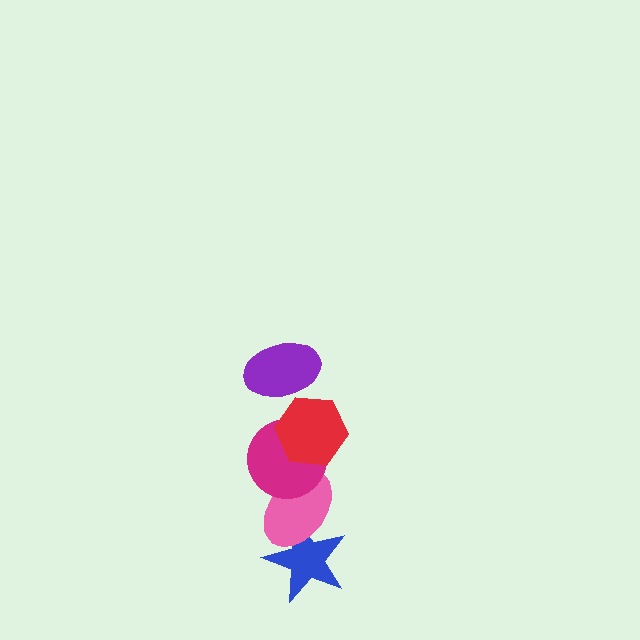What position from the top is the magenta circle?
The magenta circle is 3rd from the top.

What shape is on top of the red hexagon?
The purple ellipse is on top of the red hexagon.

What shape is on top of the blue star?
The pink ellipse is on top of the blue star.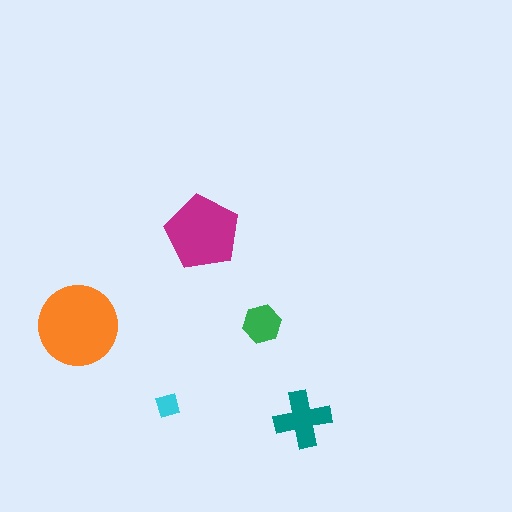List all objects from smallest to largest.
The cyan diamond, the green hexagon, the teal cross, the magenta pentagon, the orange circle.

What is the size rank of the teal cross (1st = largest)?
3rd.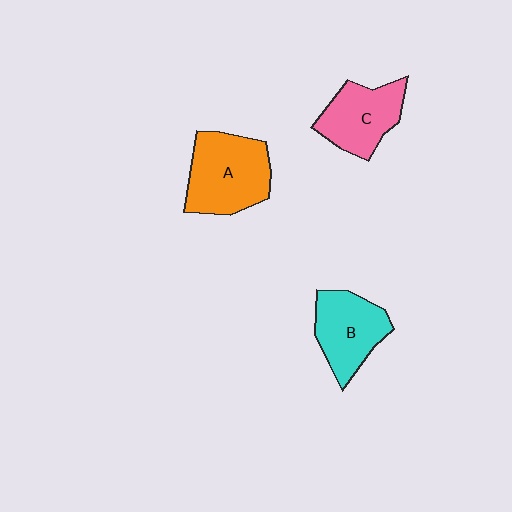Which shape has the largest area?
Shape A (orange).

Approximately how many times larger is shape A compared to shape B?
Approximately 1.2 times.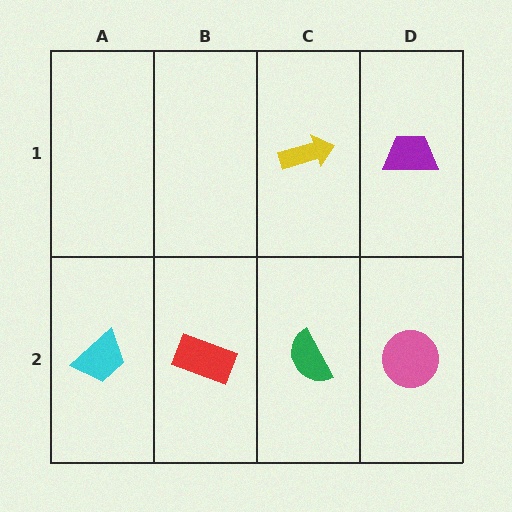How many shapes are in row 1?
2 shapes.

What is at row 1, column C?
A yellow arrow.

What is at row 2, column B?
A red rectangle.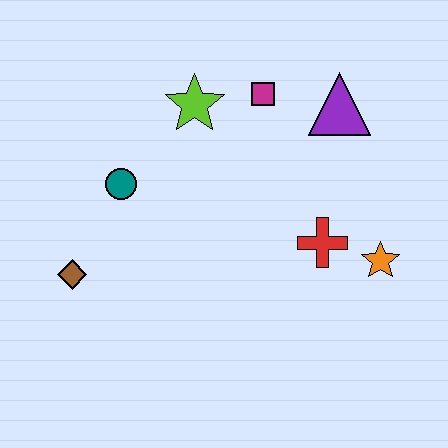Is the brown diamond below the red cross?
Yes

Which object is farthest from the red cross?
The brown diamond is farthest from the red cross.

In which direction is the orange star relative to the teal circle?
The orange star is to the right of the teal circle.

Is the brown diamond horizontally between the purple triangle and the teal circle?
No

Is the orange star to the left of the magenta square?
No